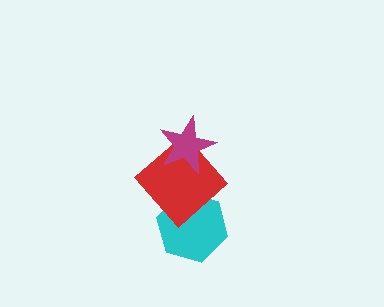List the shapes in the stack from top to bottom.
From top to bottom: the magenta star, the red diamond, the cyan hexagon.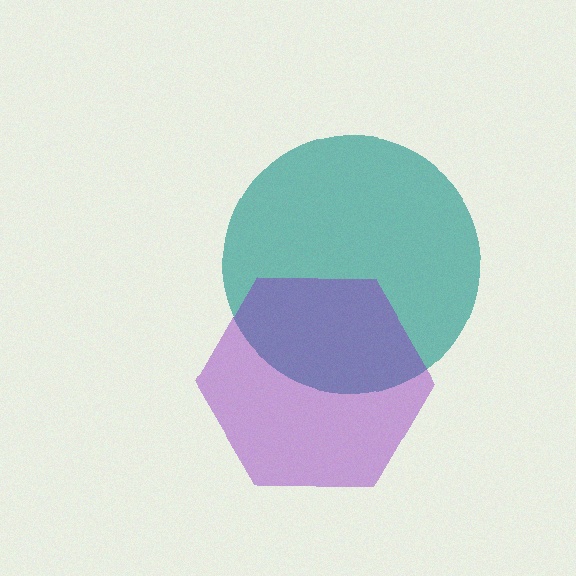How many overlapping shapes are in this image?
There are 2 overlapping shapes in the image.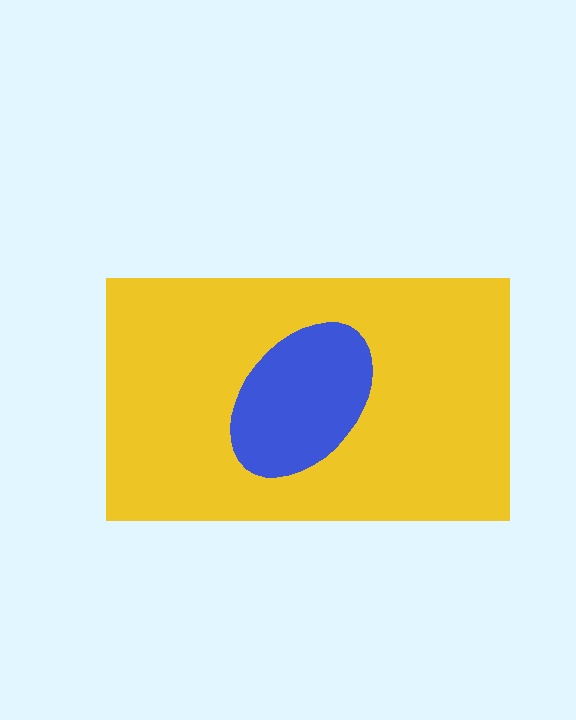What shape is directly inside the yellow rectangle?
The blue ellipse.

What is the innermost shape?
The blue ellipse.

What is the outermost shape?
The yellow rectangle.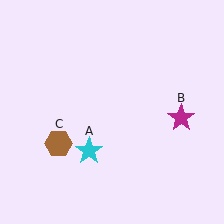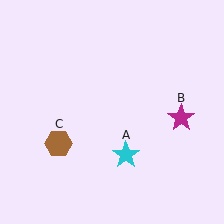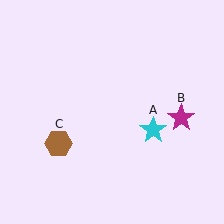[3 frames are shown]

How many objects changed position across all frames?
1 object changed position: cyan star (object A).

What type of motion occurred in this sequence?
The cyan star (object A) rotated counterclockwise around the center of the scene.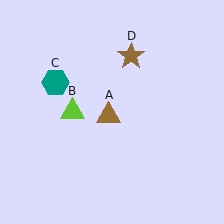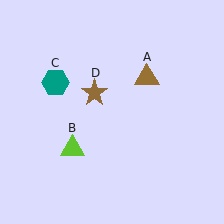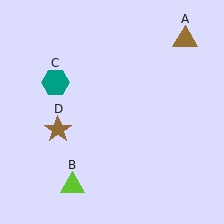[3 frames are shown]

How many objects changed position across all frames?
3 objects changed position: brown triangle (object A), lime triangle (object B), brown star (object D).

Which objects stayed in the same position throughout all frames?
Teal hexagon (object C) remained stationary.